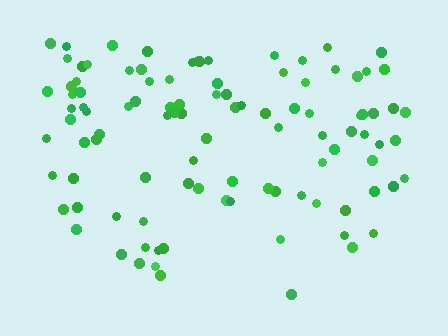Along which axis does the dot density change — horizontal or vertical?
Vertical.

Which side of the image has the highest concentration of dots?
The top.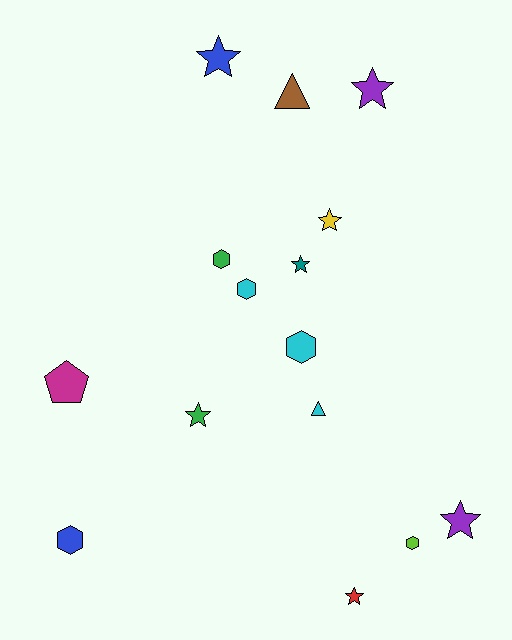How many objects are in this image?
There are 15 objects.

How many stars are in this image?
There are 7 stars.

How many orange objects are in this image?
There are no orange objects.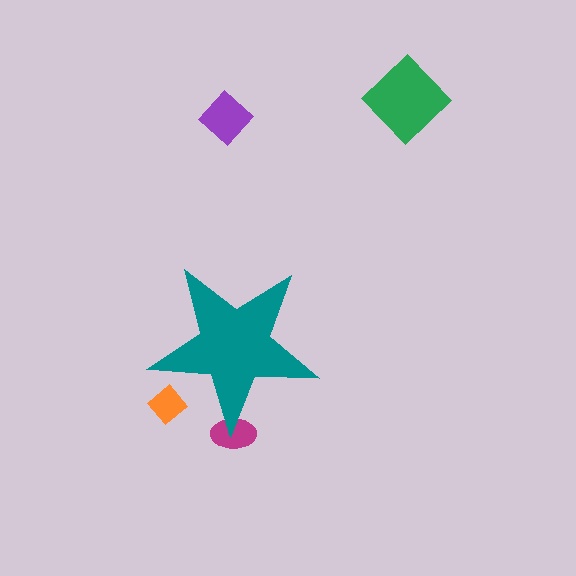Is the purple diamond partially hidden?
No, the purple diamond is fully visible.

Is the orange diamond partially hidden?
Yes, the orange diamond is partially hidden behind the teal star.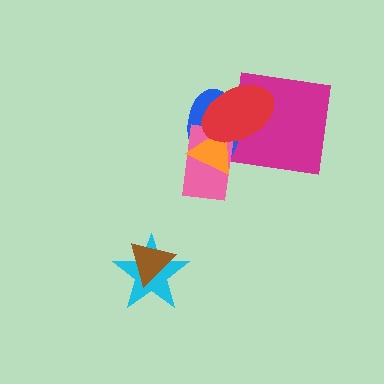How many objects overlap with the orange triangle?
3 objects overlap with the orange triangle.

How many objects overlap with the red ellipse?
4 objects overlap with the red ellipse.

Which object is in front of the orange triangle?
The red ellipse is in front of the orange triangle.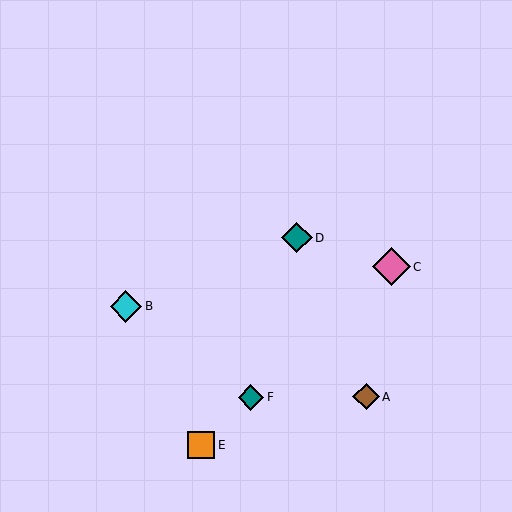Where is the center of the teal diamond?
The center of the teal diamond is at (251, 397).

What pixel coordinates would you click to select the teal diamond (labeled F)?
Click at (251, 397) to select the teal diamond F.